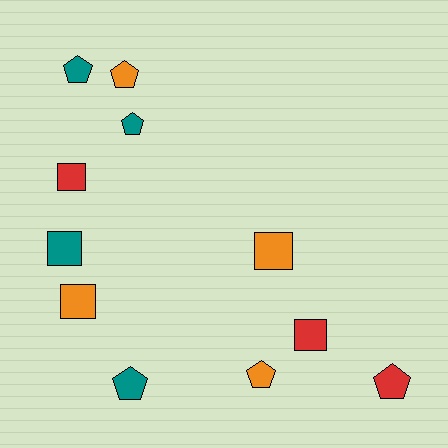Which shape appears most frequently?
Pentagon, with 6 objects.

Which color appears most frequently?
Orange, with 4 objects.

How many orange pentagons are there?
There are 2 orange pentagons.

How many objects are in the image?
There are 11 objects.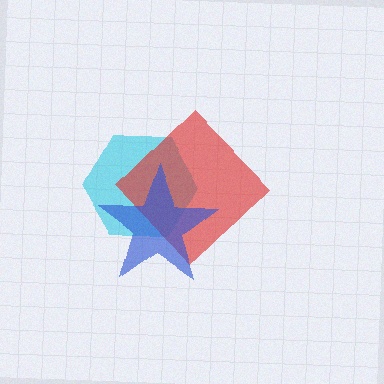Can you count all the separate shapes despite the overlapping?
Yes, there are 3 separate shapes.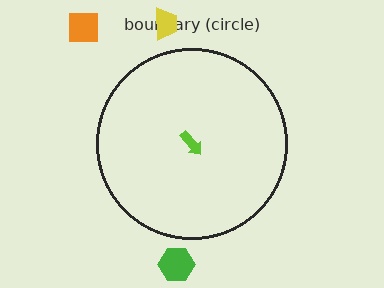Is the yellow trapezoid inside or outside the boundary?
Outside.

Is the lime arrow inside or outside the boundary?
Inside.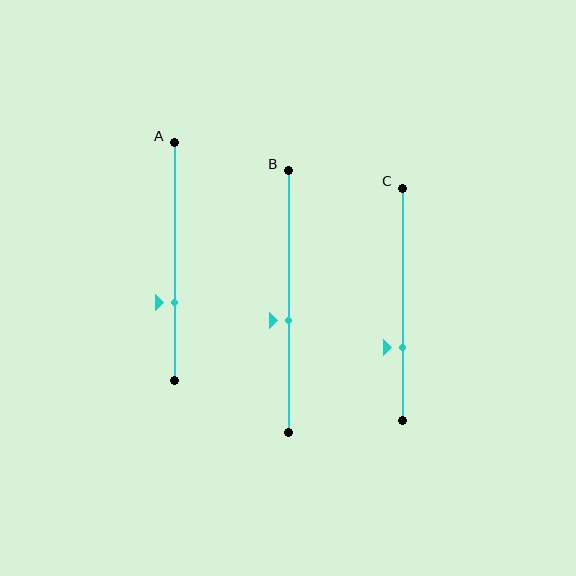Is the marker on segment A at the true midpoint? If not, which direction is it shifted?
No, the marker on segment A is shifted downward by about 17% of the segment length.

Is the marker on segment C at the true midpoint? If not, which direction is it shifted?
No, the marker on segment C is shifted downward by about 19% of the segment length.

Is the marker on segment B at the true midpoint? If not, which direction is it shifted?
No, the marker on segment B is shifted downward by about 7% of the segment length.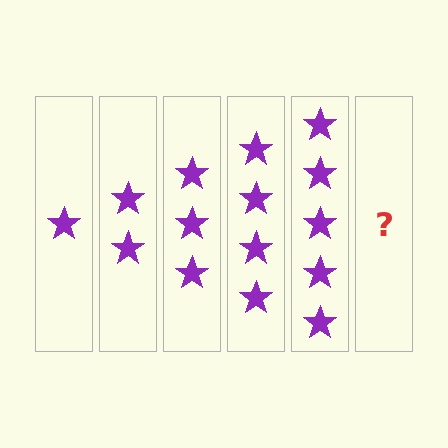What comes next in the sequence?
The next element should be 6 stars.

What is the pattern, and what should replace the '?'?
The pattern is that each step adds one more star. The '?' should be 6 stars.